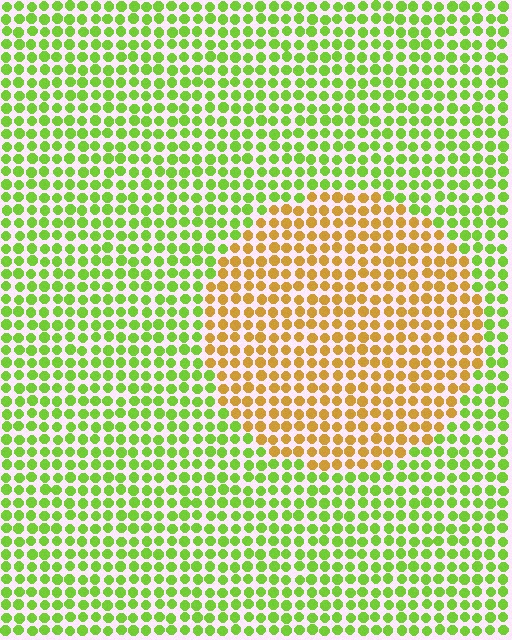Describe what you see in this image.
The image is filled with small lime elements in a uniform arrangement. A circle-shaped region is visible where the elements are tinted to a slightly different hue, forming a subtle color boundary.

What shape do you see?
I see a circle.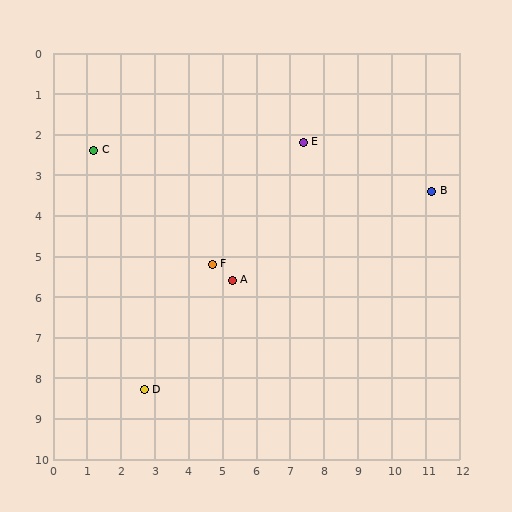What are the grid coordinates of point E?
Point E is at approximately (7.4, 2.2).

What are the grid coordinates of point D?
Point D is at approximately (2.7, 8.3).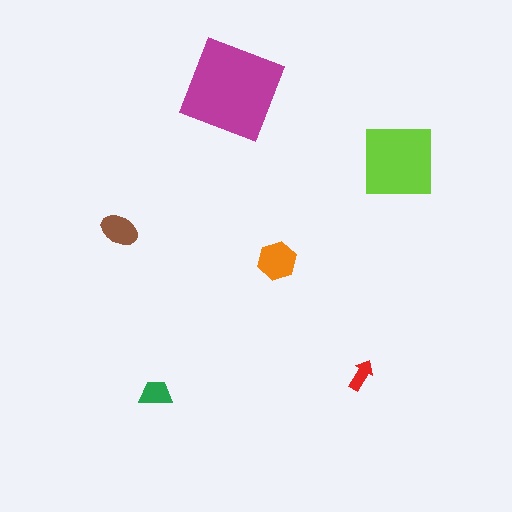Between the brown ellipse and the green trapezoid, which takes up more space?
The brown ellipse.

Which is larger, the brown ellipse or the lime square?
The lime square.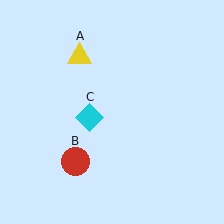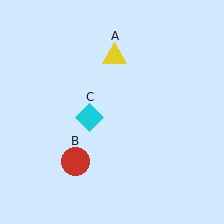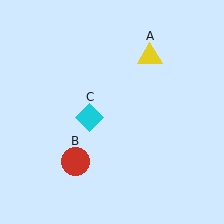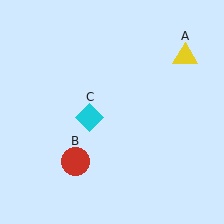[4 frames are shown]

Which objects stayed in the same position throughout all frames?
Red circle (object B) and cyan diamond (object C) remained stationary.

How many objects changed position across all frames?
1 object changed position: yellow triangle (object A).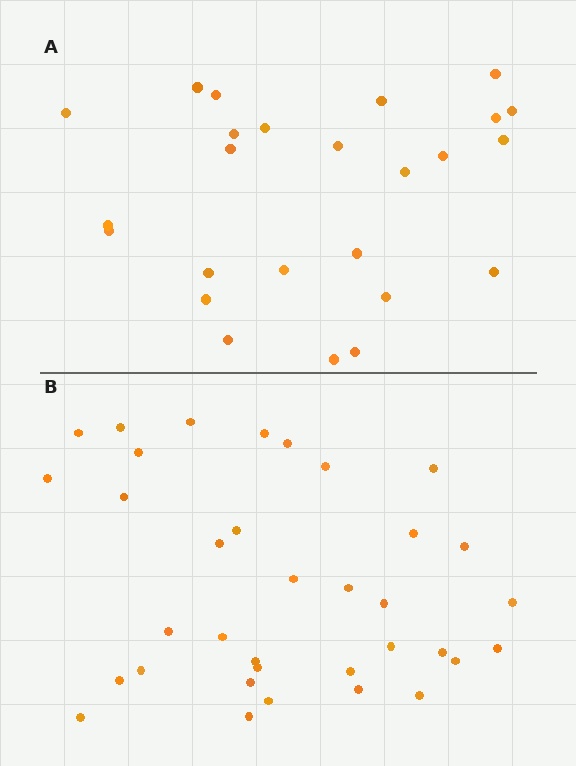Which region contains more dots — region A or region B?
Region B (the bottom region) has more dots.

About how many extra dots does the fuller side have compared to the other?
Region B has roughly 10 or so more dots than region A.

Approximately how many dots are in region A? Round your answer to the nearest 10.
About 20 dots. (The exact count is 25, which rounds to 20.)